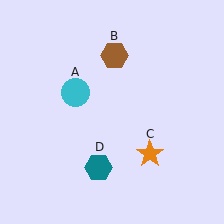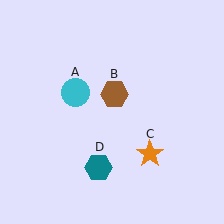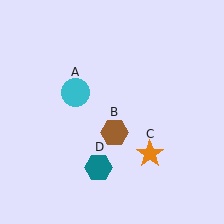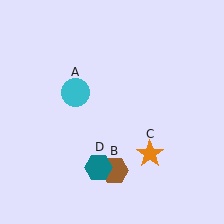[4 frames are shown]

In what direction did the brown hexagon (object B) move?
The brown hexagon (object B) moved down.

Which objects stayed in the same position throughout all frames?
Cyan circle (object A) and orange star (object C) and teal hexagon (object D) remained stationary.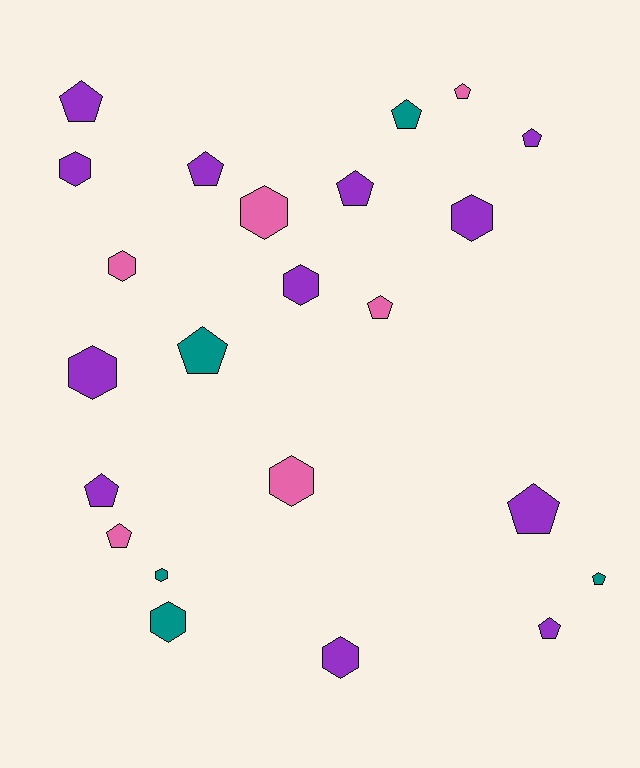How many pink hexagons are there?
There are 3 pink hexagons.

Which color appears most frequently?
Purple, with 12 objects.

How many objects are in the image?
There are 23 objects.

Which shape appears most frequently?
Pentagon, with 13 objects.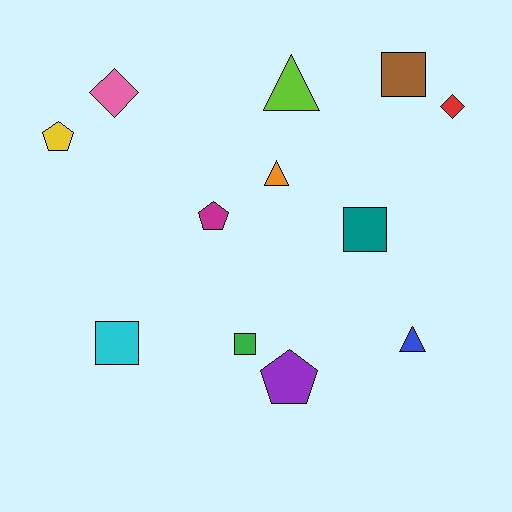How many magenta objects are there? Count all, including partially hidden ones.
There is 1 magenta object.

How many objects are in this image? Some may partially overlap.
There are 12 objects.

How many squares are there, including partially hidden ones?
There are 4 squares.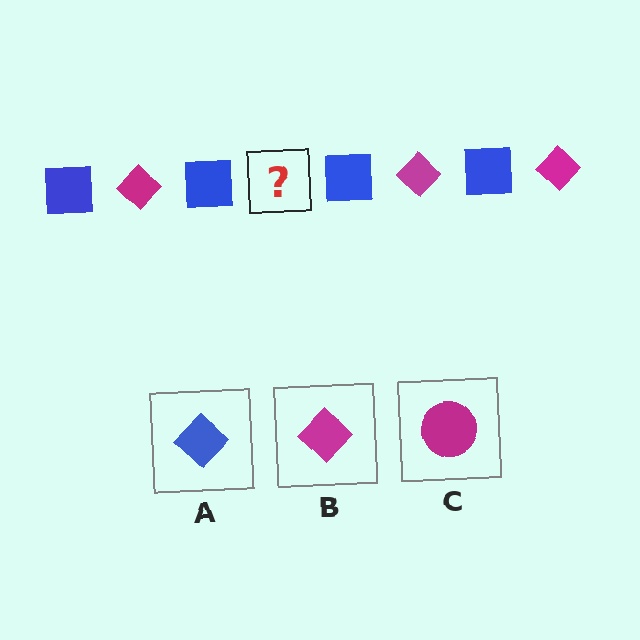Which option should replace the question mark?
Option B.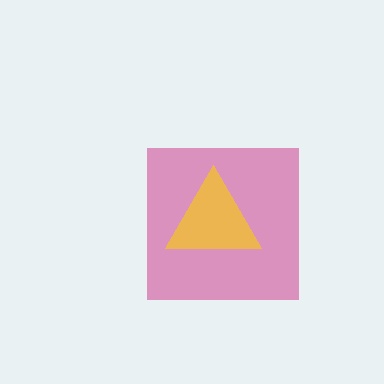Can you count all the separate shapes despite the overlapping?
Yes, there are 2 separate shapes.